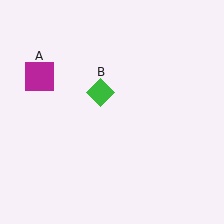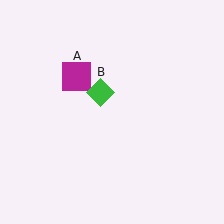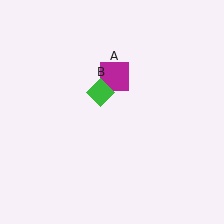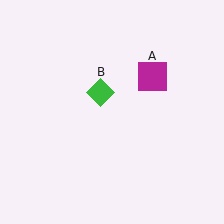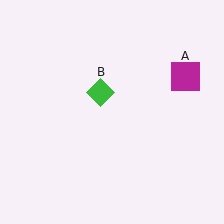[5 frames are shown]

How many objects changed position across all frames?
1 object changed position: magenta square (object A).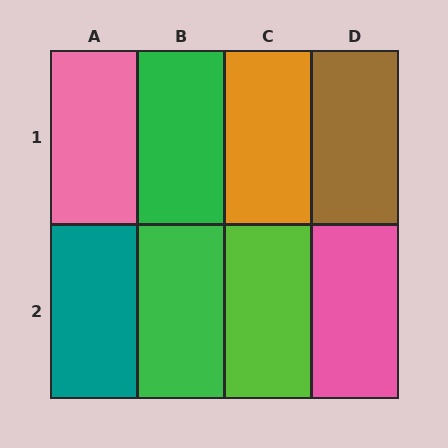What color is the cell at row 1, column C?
Orange.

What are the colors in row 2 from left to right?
Teal, green, lime, pink.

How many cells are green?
2 cells are green.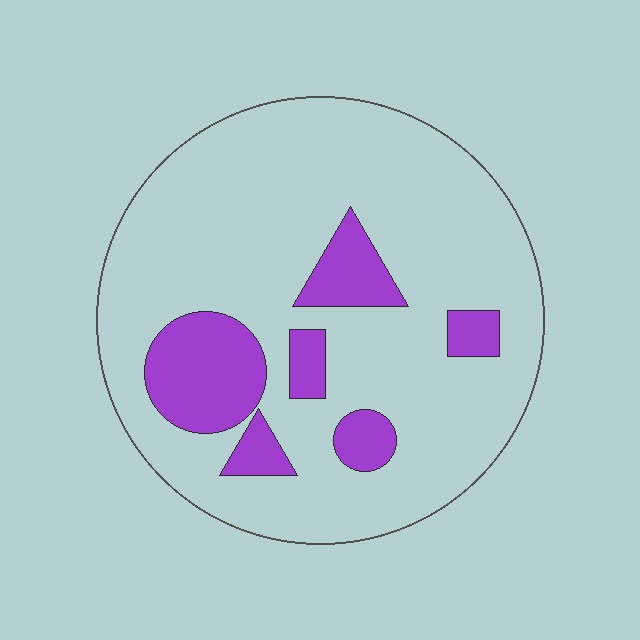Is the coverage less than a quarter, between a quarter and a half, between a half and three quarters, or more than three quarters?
Less than a quarter.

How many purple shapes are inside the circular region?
6.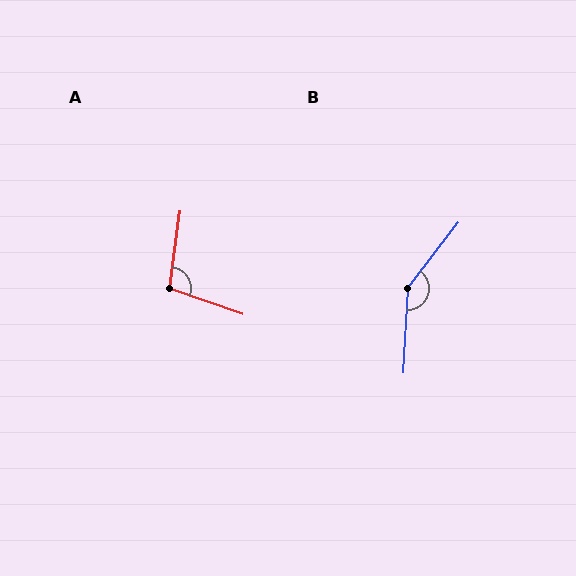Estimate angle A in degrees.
Approximately 101 degrees.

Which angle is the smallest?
A, at approximately 101 degrees.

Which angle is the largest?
B, at approximately 145 degrees.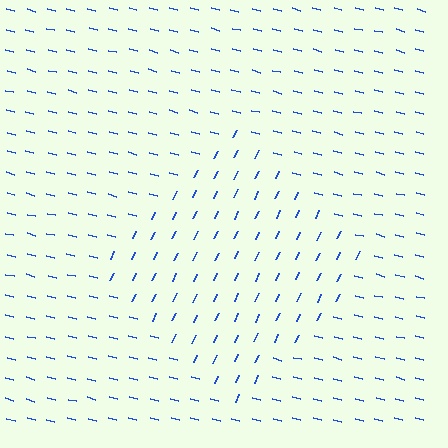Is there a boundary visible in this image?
Yes, there is a texture boundary formed by a change in line orientation.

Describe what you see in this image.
The image is filled with small blue line segments. A diamond region in the image has lines oriented differently from the surrounding lines, creating a visible texture boundary.